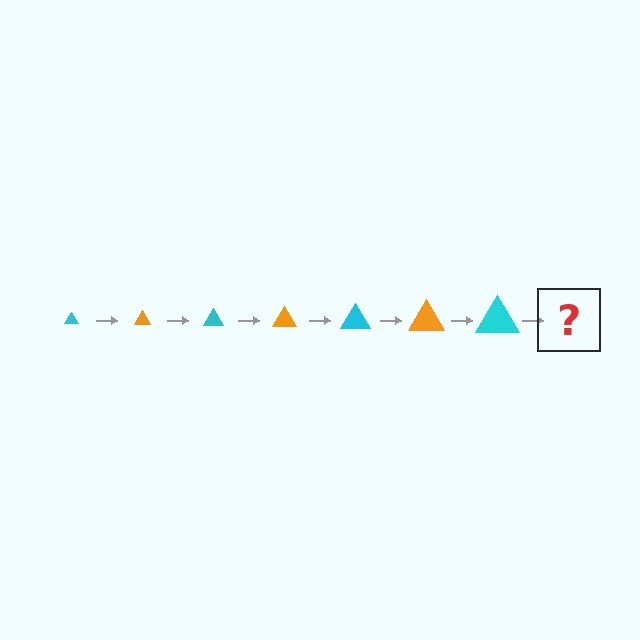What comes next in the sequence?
The next element should be an orange triangle, larger than the previous one.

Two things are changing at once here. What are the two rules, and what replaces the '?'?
The two rules are that the triangle grows larger each step and the color cycles through cyan and orange. The '?' should be an orange triangle, larger than the previous one.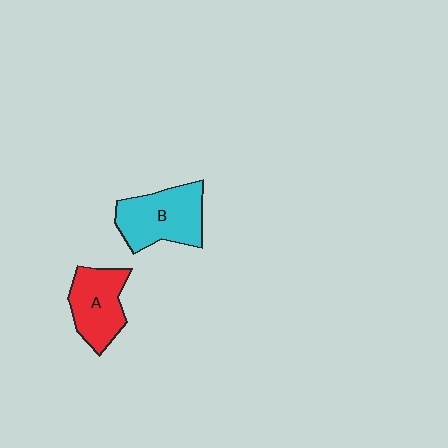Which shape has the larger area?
Shape B (cyan).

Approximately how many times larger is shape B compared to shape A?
Approximately 1.2 times.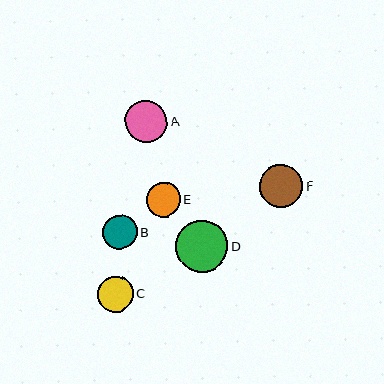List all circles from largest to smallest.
From largest to smallest: D, F, A, C, B, E.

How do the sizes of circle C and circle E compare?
Circle C and circle E are approximately the same size.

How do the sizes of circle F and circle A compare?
Circle F and circle A are approximately the same size.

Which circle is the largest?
Circle D is the largest with a size of approximately 52 pixels.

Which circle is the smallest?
Circle E is the smallest with a size of approximately 34 pixels.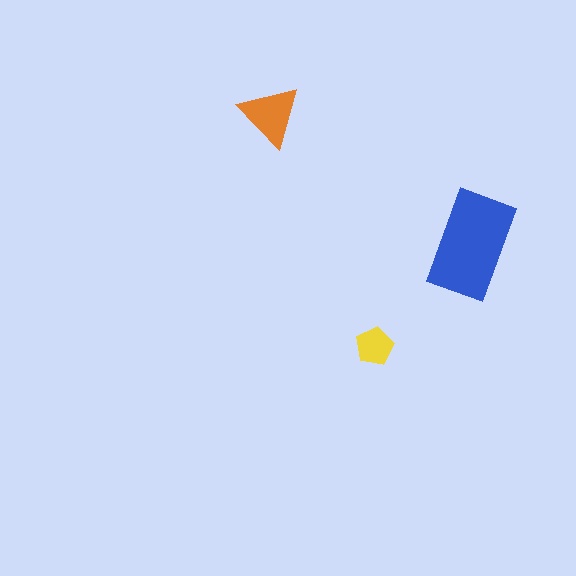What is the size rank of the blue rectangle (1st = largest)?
1st.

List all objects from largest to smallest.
The blue rectangle, the orange triangle, the yellow pentagon.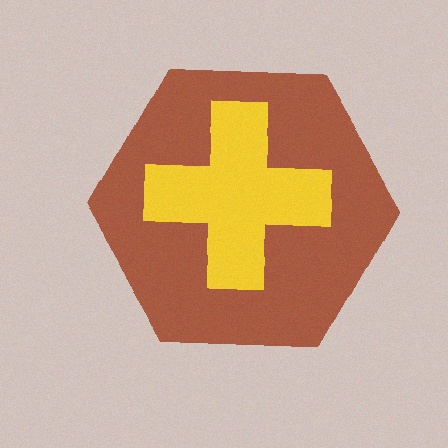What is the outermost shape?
The brown hexagon.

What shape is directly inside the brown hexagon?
The yellow cross.